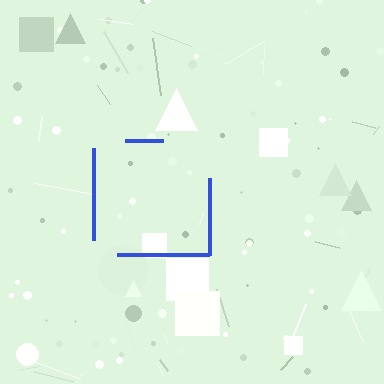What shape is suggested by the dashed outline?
The dashed outline suggests a square.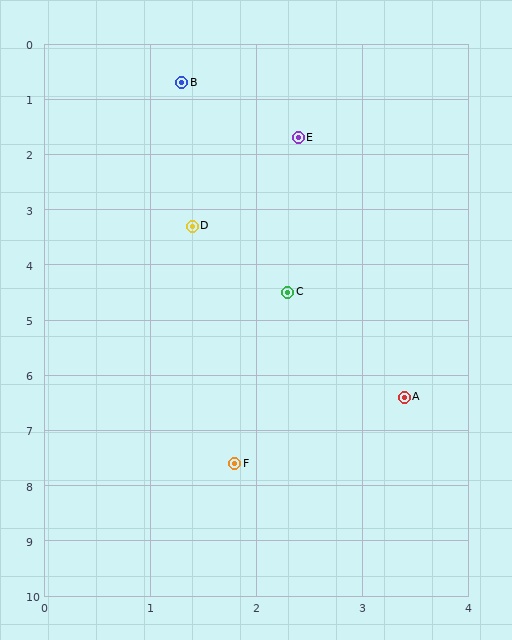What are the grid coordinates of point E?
Point E is at approximately (2.4, 1.7).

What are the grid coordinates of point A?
Point A is at approximately (3.4, 6.4).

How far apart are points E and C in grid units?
Points E and C are about 2.8 grid units apart.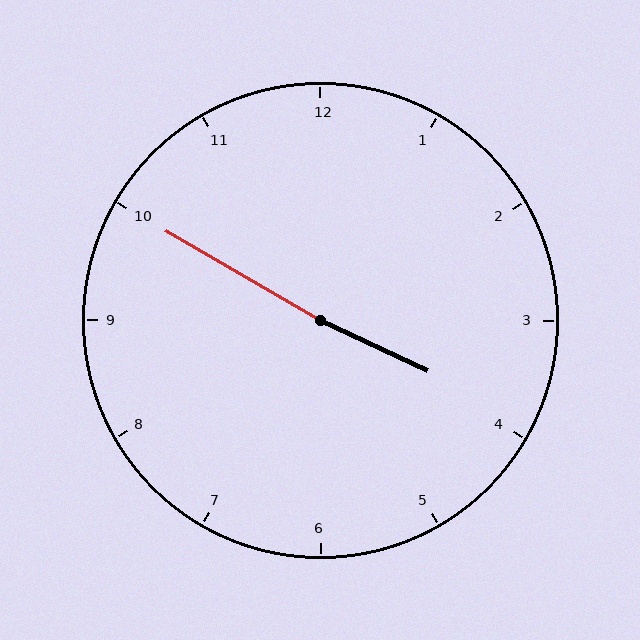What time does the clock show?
3:50.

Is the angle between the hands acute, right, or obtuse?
It is obtuse.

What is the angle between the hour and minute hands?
Approximately 175 degrees.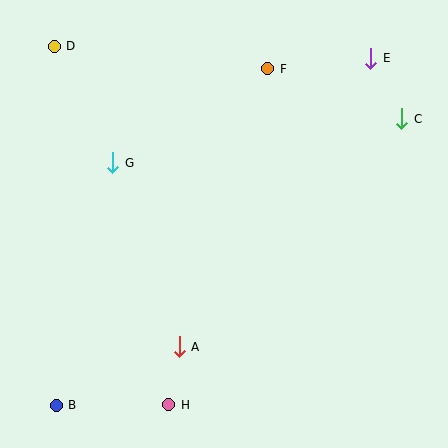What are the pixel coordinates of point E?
Point E is at (371, 58).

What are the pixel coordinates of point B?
Point B is at (56, 405).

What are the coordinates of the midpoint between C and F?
The midpoint between C and F is at (335, 94).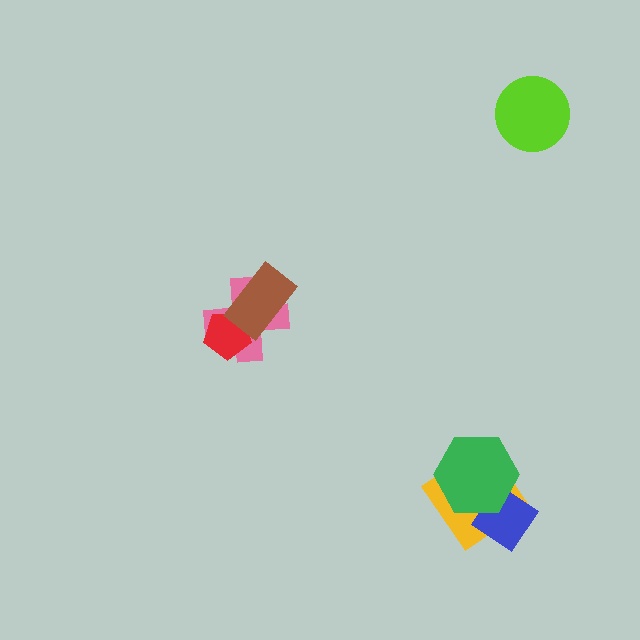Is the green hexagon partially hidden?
No, no other shape covers it.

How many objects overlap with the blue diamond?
2 objects overlap with the blue diamond.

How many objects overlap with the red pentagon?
2 objects overlap with the red pentagon.